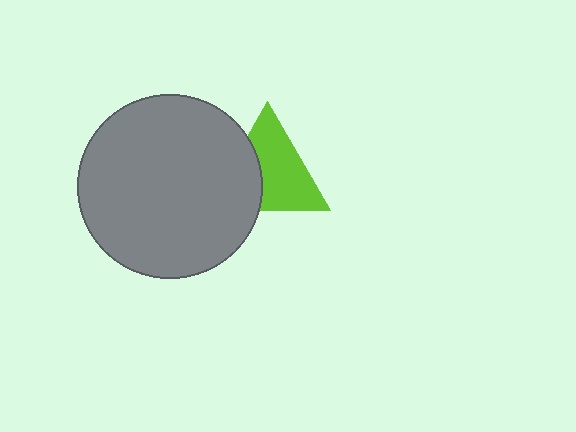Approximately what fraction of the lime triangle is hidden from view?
Roughly 36% of the lime triangle is hidden behind the gray circle.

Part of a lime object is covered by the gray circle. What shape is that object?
It is a triangle.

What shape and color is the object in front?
The object in front is a gray circle.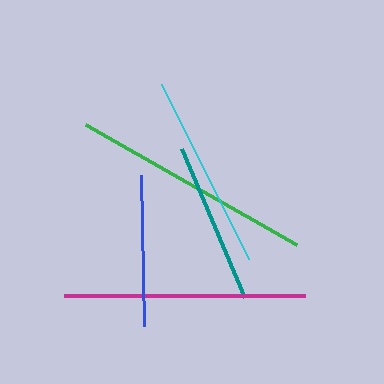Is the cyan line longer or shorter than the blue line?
The cyan line is longer than the blue line.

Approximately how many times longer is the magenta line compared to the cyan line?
The magenta line is approximately 1.2 times the length of the cyan line.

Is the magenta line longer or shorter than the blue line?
The magenta line is longer than the blue line.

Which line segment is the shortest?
The blue line is the shortest at approximately 151 pixels.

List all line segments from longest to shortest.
From longest to shortest: green, magenta, cyan, teal, blue.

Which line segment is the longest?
The green line is the longest at approximately 243 pixels.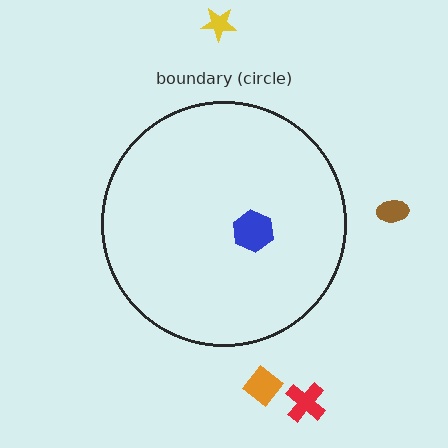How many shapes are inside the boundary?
1 inside, 4 outside.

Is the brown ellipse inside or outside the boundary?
Outside.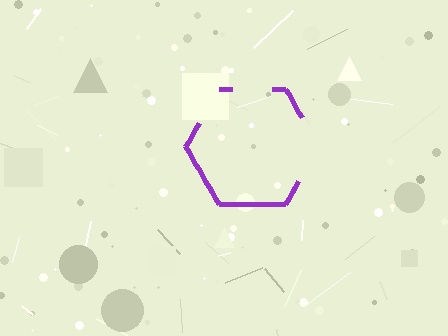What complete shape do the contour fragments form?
The contour fragments form a hexagon.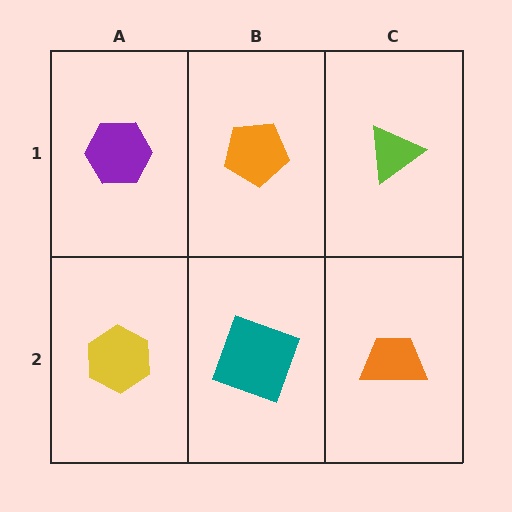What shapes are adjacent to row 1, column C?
An orange trapezoid (row 2, column C), an orange pentagon (row 1, column B).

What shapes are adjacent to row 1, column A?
A yellow hexagon (row 2, column A), an orange pentagon (row 1, column B).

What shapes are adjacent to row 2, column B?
An orange pentagon (row 1, column B), a yellow hexagon (row 2, column A), an orange trapezoid (row 2, column C).